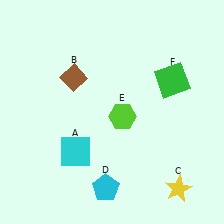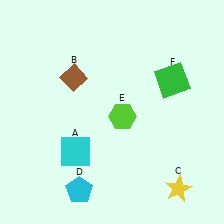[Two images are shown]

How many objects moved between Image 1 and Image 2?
1 object moved between the two images.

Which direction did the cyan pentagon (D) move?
The cyan pentagon (D) moved left.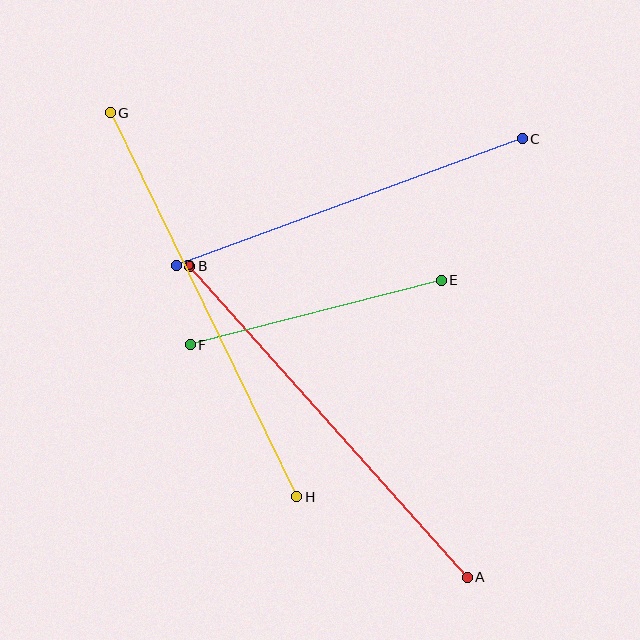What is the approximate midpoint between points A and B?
The midpoint is at approximately (328, 422) pixels.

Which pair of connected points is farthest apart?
Points G and H are farthest apart.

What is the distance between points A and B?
The distance is approximately 417 pixels.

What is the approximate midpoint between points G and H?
The midpoint is at approximately (204, 305) pixels.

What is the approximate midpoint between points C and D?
The midpoint is at approximately (349, 202) pixels.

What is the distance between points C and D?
The distance is approximately 368 pixels.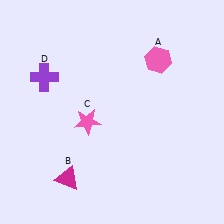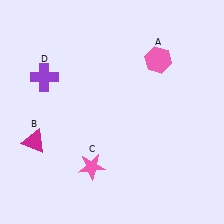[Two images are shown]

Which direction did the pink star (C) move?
The pink star (C) moved down.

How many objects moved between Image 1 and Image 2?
2 objects moved between the two images.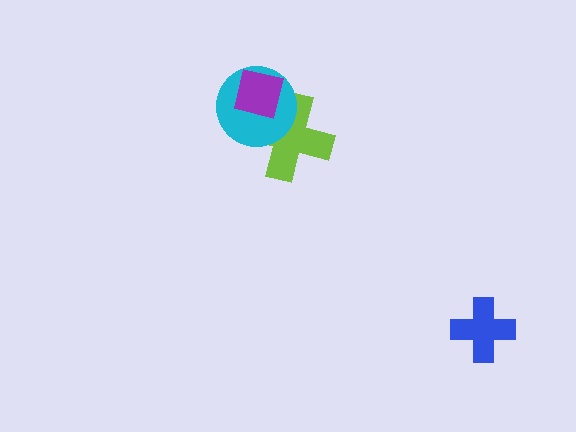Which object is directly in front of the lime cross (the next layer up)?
The cyan circle is directly in front of the lime cross.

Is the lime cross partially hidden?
Yes, it is partially covered by another shape.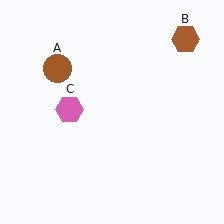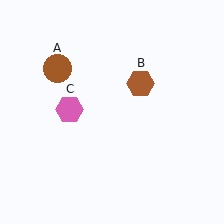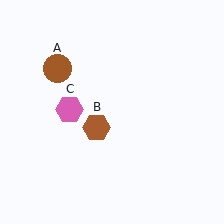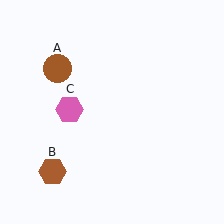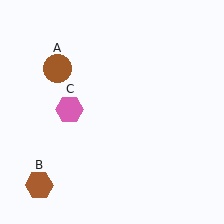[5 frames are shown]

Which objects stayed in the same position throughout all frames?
Brown circle (object A) and pink hexagon (object C) remained stationary.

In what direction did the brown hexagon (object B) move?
The brown hexagon (object B) moved down and to the left.